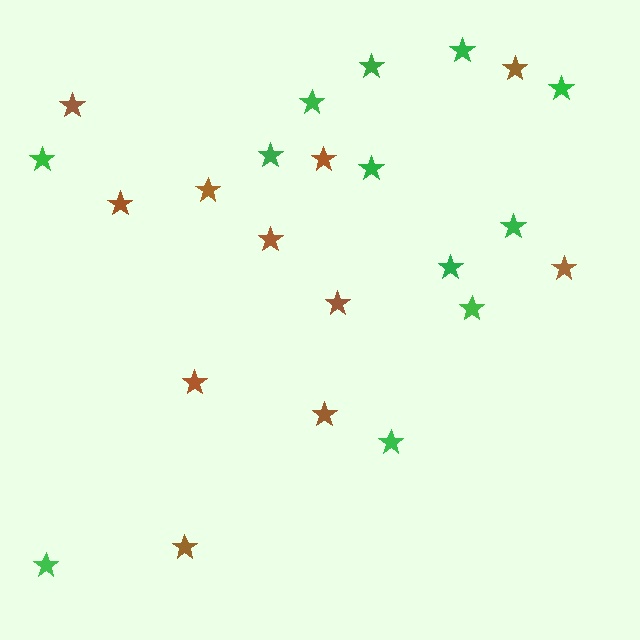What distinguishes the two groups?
There are 2 groups: one group of green stars (12) and one group of brown stars (11).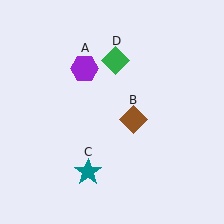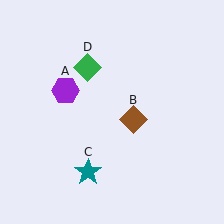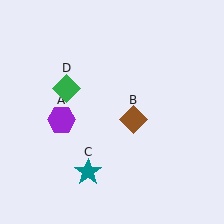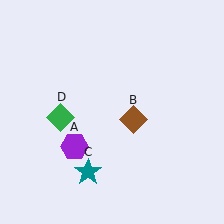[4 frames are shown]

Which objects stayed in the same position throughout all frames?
Brown diamond (object B) and teal star (object C) remained stationary.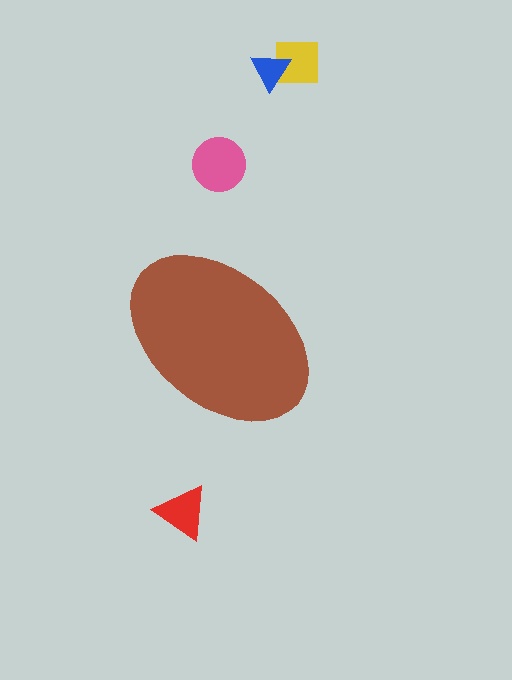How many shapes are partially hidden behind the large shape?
0 shapes are partially hidden.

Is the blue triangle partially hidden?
No, the blue triangle is fully visible.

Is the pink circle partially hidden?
No, the pink circle is fully visible.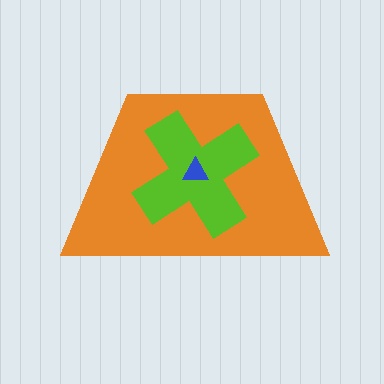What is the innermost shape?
The blue triangle.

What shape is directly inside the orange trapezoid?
The lime cross.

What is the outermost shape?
The orange trapezoid.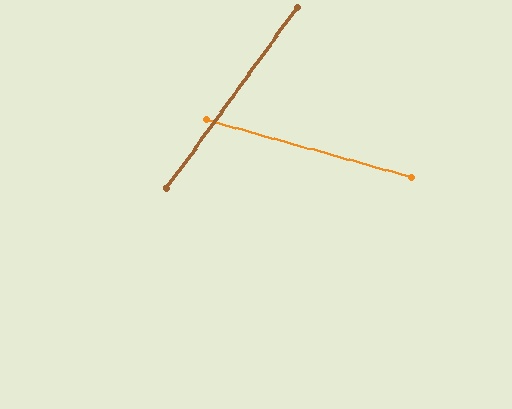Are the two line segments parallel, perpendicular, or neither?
Neither parallel nor perpendicular — they differ by about 70°.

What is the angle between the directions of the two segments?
Approximately 70 degrees.